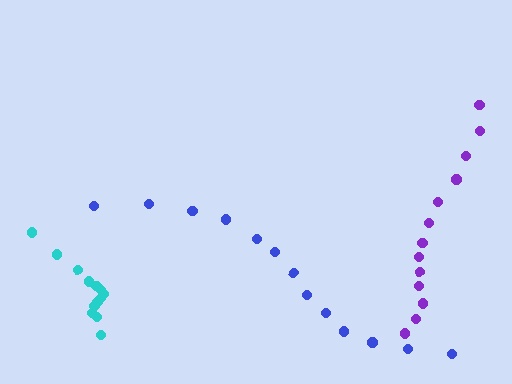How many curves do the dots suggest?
There are 3 distinct paths.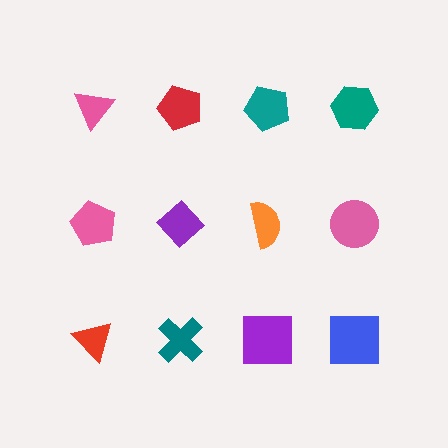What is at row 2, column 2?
A purple diamond.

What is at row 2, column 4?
A pink circle.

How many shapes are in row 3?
4 shapes.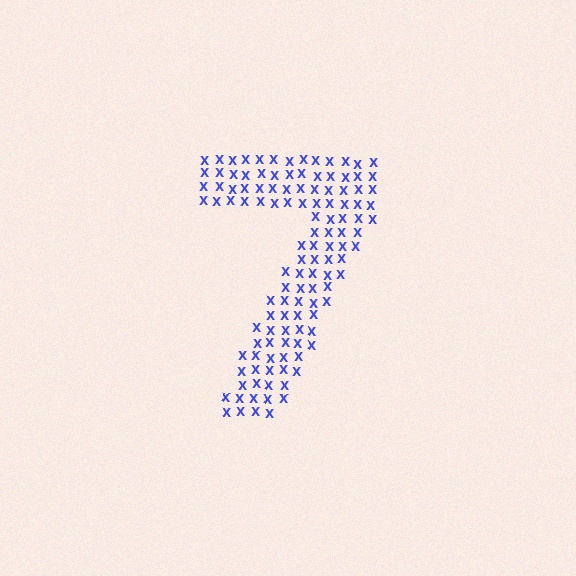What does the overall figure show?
The overall figure shows the digit 7.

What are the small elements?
The small elements are letter X's.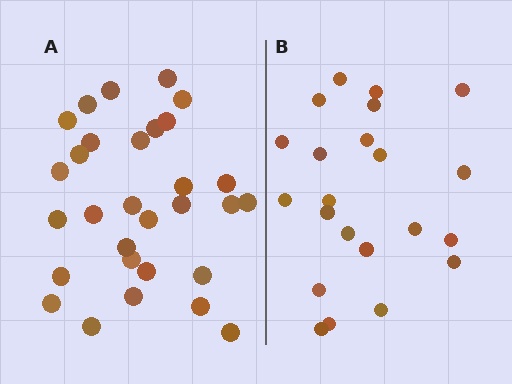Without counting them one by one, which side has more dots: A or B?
Region A (the left region) has more dots.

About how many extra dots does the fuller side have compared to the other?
Region A has roughly 8 or so more dots than region B.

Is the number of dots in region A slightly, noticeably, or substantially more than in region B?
Region A has noticeably more, but not dramatically so. The ratio is roughly 1.4 to 1.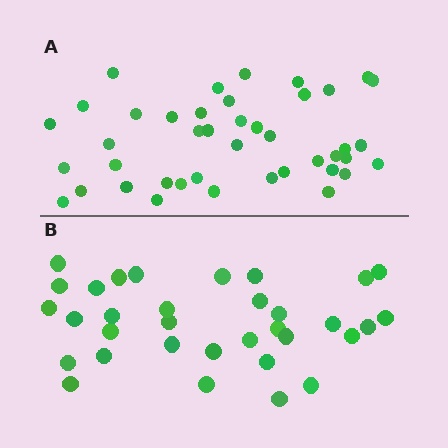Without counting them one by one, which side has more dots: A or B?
Region A (the top region) has more dots.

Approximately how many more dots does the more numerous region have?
Region A has roughly 8 or so more dots than region B.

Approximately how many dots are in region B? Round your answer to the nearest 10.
About 30 dots. (The exact count is 33, which rounds to 30.)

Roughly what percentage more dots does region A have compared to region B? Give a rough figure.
About 25% more.